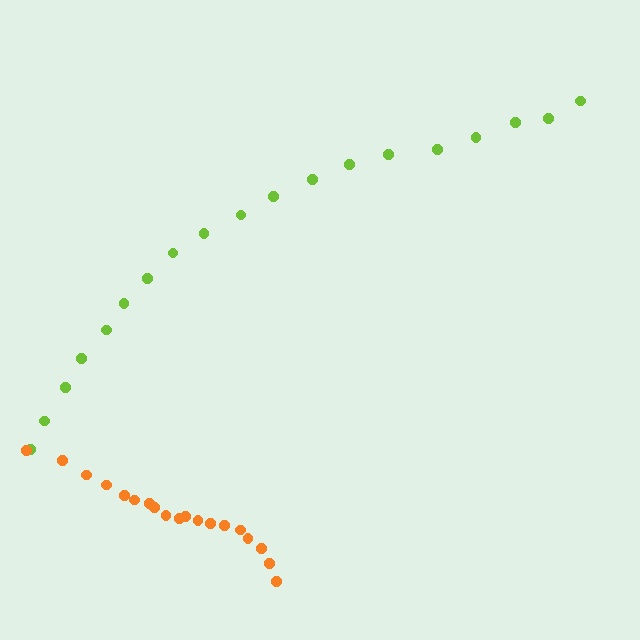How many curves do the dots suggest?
There are 2 distinct paths.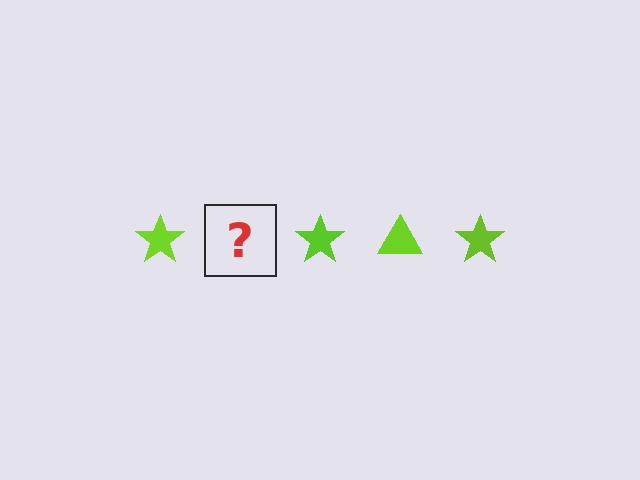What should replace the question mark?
The question mark should be replaced with a lime triangle.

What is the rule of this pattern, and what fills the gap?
The rule is that the pattern cycles through star, triangle shapes in lime. The gap should be filled with a lime triangle.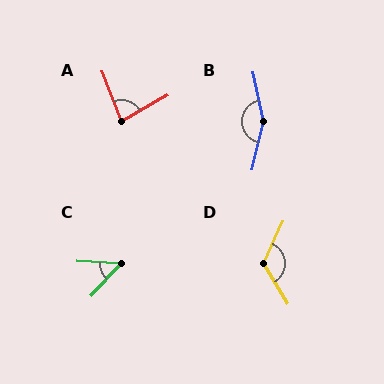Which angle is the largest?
B, at approximately 155 degrees.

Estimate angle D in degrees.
Approximately 124 degrees.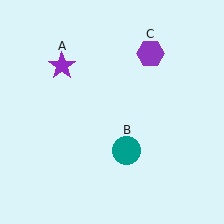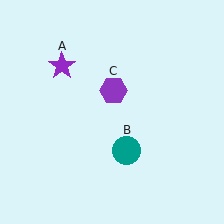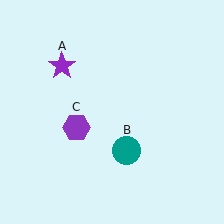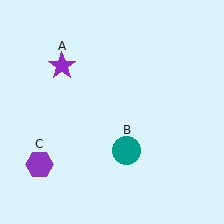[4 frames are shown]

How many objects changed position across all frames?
1 object changed position: purple hexagon (object C).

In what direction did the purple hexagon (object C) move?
The purple hexagon (object C) moved down and to the left.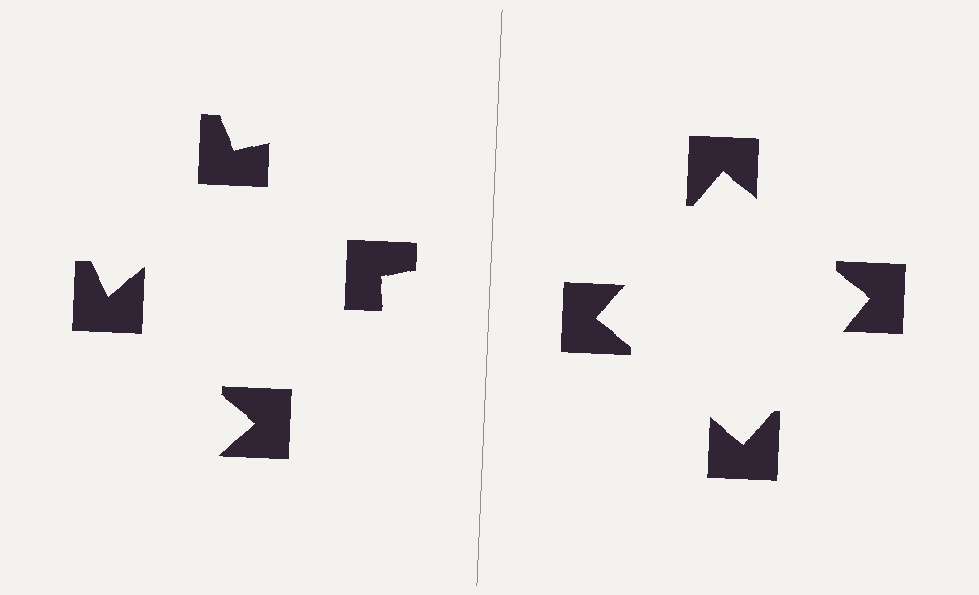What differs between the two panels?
The notched squares are positioned identically on both sides; only the wedge orientations differ. On the right they align to a square; on the left they are misaligned.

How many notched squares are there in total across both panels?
8 — 4 on each side.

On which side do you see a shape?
An illusory square appears on the right side. On the left side the wedge cuts are rotated, so no coherent shape forms.